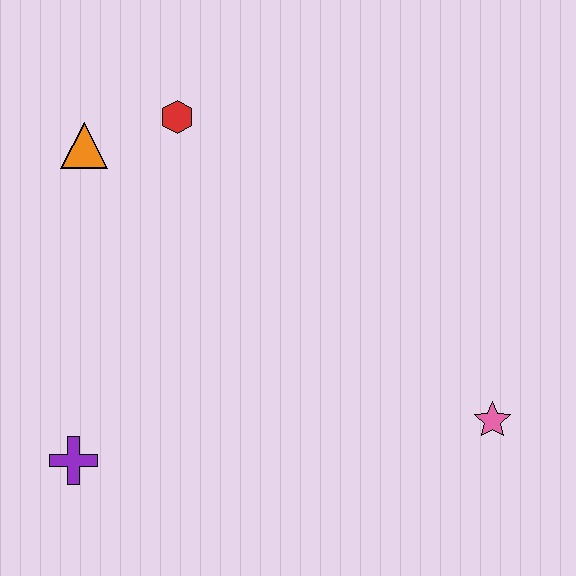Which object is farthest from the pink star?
The orange triangle is farthest from the pink star.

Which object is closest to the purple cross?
The orange triangle is closest to the purple cross.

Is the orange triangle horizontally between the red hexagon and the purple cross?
Yes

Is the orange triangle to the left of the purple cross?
No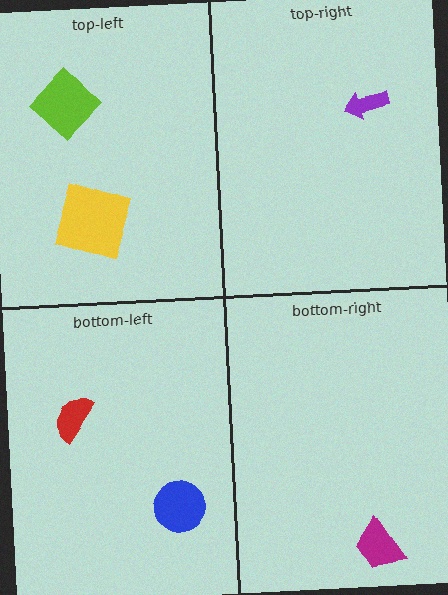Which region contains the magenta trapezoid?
The bottom-right region.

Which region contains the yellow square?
The top-left region.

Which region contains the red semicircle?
The bottom-left region.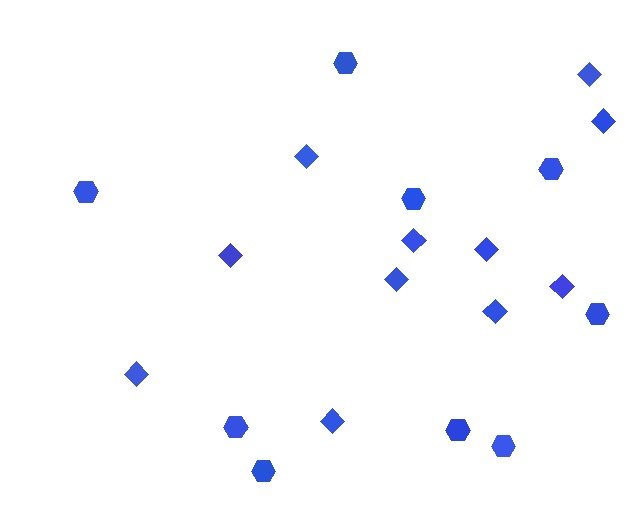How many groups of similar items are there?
There are 2 groups: one group of hexagons (9) and one group of diamonds (11).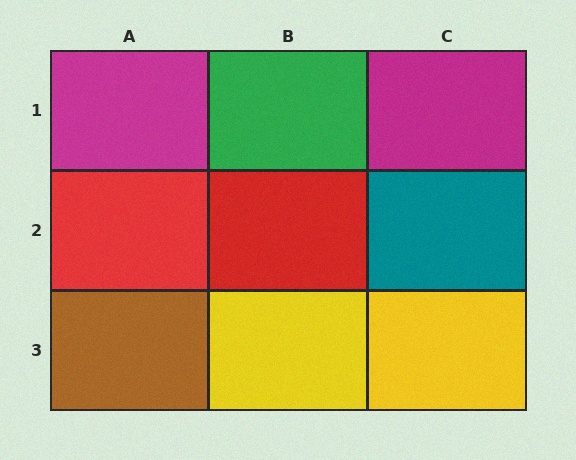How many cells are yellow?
2 cells are yellow.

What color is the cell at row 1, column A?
Magenta.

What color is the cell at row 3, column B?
Yellow.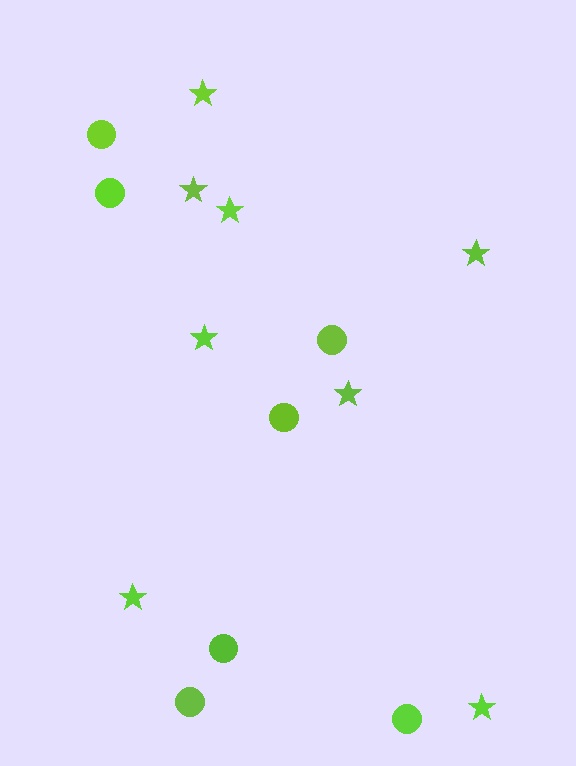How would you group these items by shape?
There are 2 groups: one group of circles (7) and one group of stars (8).